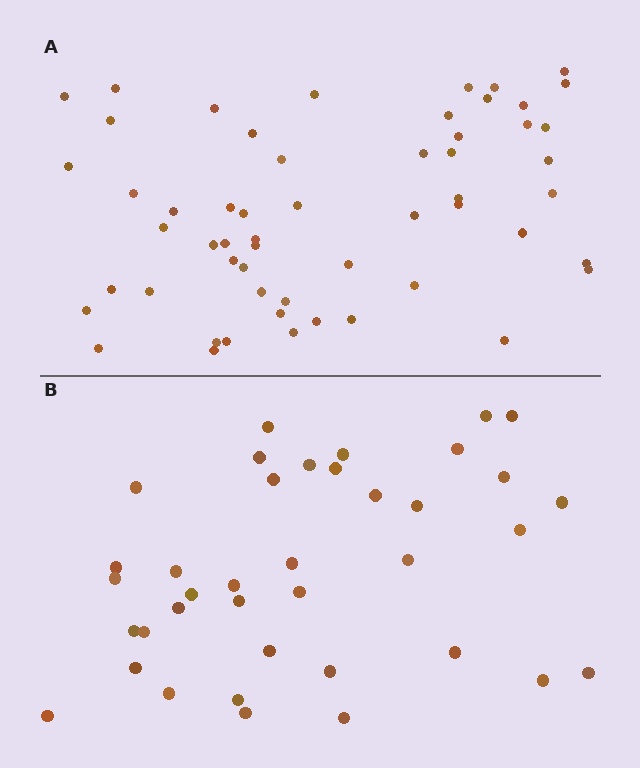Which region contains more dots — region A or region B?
Region A (the top region) has more dots.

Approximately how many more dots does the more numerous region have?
Region A has approximately 20 more dots than region B.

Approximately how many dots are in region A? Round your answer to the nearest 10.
About 60 dots. (The exact count is 56, which rounds to 60.)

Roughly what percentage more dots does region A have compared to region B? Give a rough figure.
About 45% more.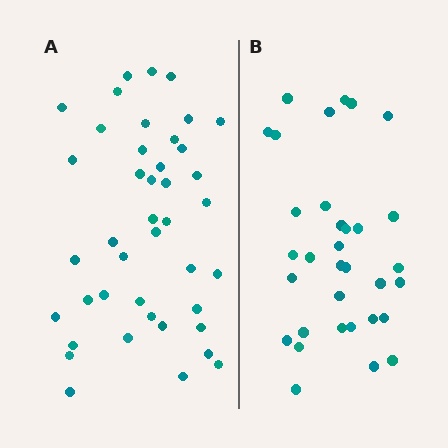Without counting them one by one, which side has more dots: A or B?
Region A (the left region) has more dots.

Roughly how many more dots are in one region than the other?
Region A has roughly 8 or so more dots than region B.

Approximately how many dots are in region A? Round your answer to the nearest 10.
About 40 dots. (The exact count is 42, which rounds to 40.)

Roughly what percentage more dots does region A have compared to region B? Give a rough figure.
About 25% more.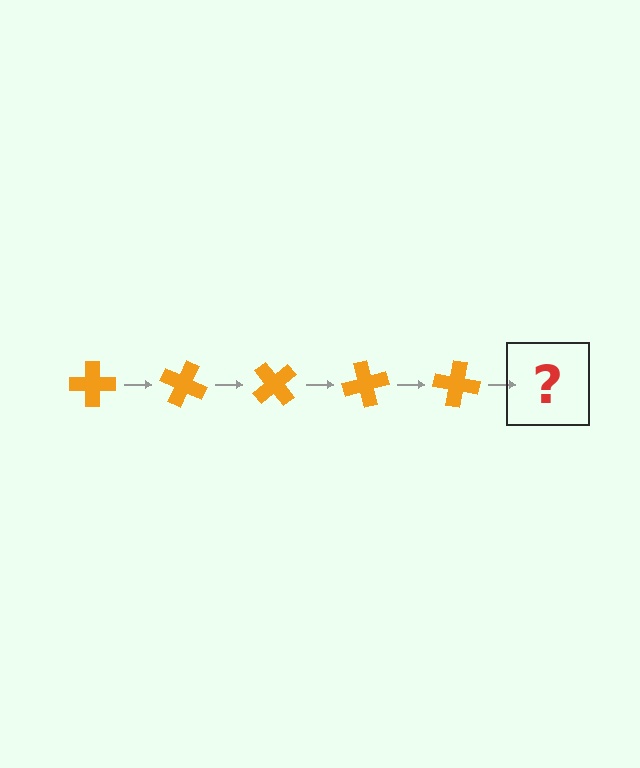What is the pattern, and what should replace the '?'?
The pattern is that the cross rotates 25 degrees each step. The '?' should be an orange cross rotated 125 degrees.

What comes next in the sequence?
The next element should be an orange cross rotated 125 degrees.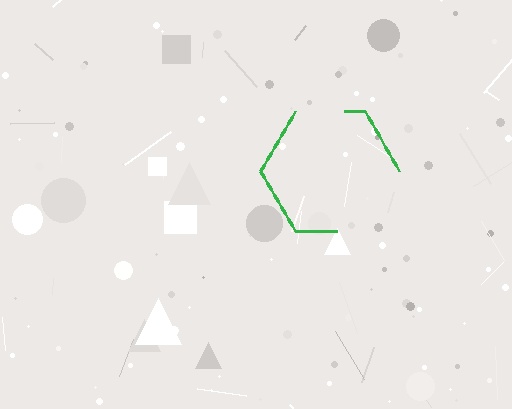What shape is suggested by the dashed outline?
The dashed outline suggests a hexagon.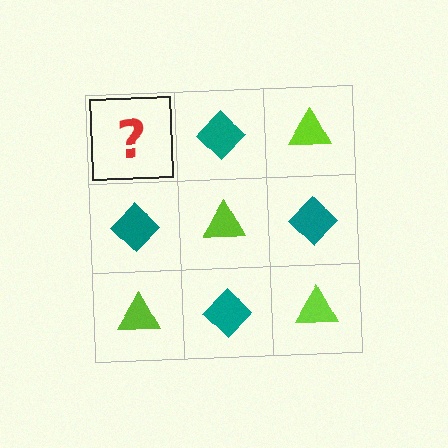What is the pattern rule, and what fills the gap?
The rule is that it alternates lime triangle and teal diamond in a checkerboard pattern. The gap should be filled with a lime triangle.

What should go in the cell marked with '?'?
The missing cell should contain a lime triangle.